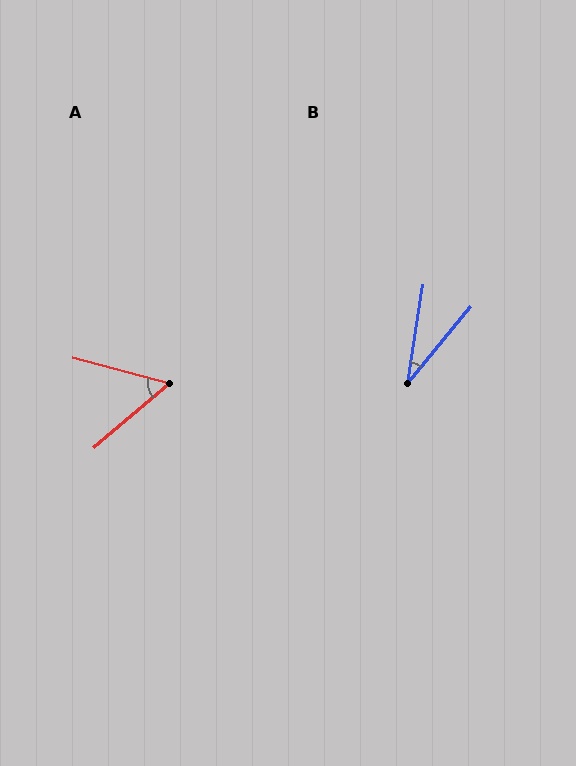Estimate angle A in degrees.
Approximately 56 degrees.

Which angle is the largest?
A, at approximately 56 degrees.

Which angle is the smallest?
B, at approximately 30 degrees.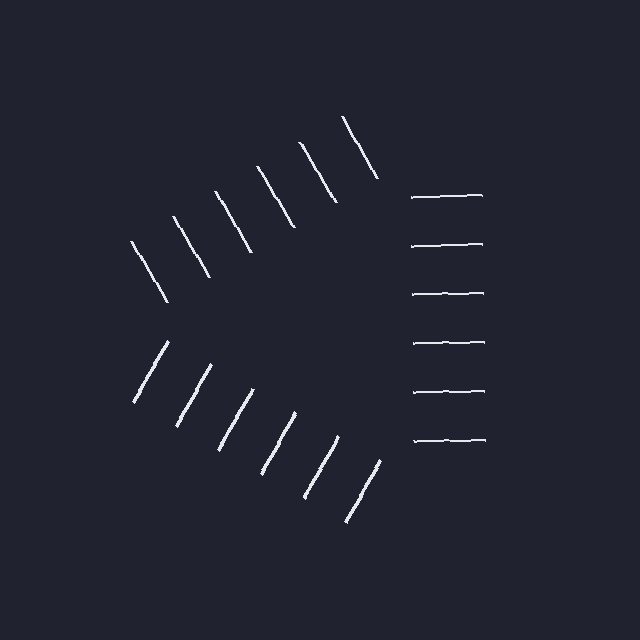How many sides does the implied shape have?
3 sides — the line-ends trace a triangle.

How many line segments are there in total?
18 — 6 along each of the 3 edges.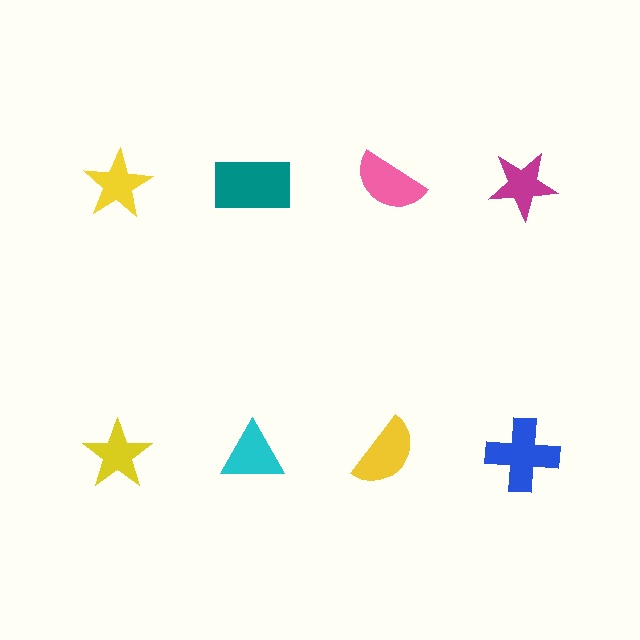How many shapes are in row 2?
4 shapes.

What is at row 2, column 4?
A blue cross.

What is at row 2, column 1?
A yellow star.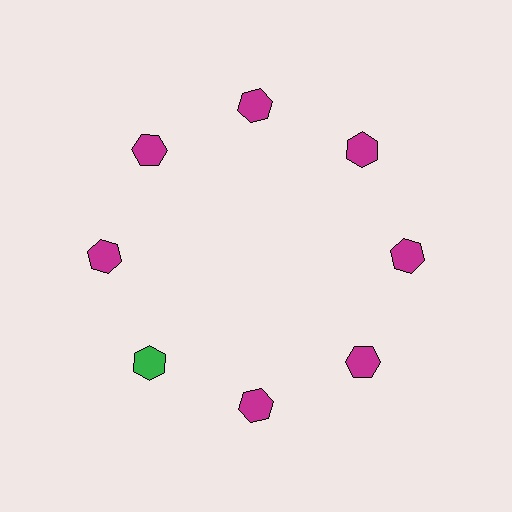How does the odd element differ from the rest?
It has a different color: green instead of magenta.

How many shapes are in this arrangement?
There are 8 shapes arranged in a ring pattern.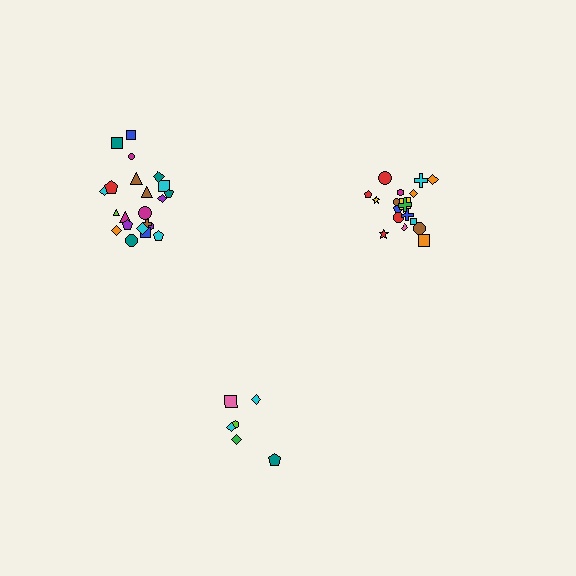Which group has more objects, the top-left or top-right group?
The top-left group.